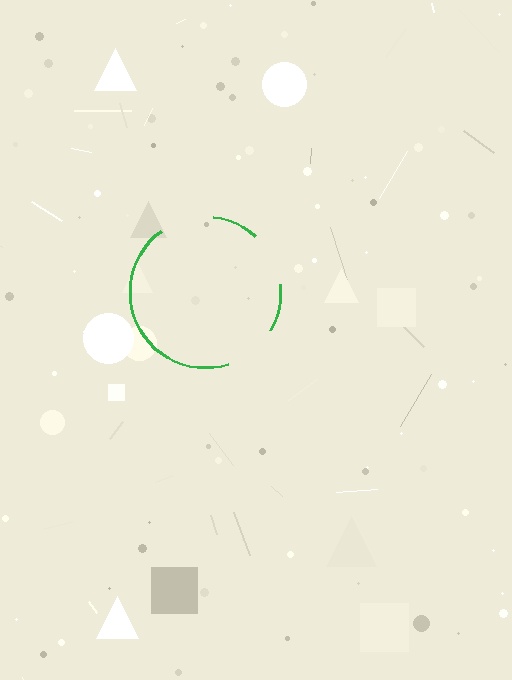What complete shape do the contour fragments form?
The contour fragments form a circle.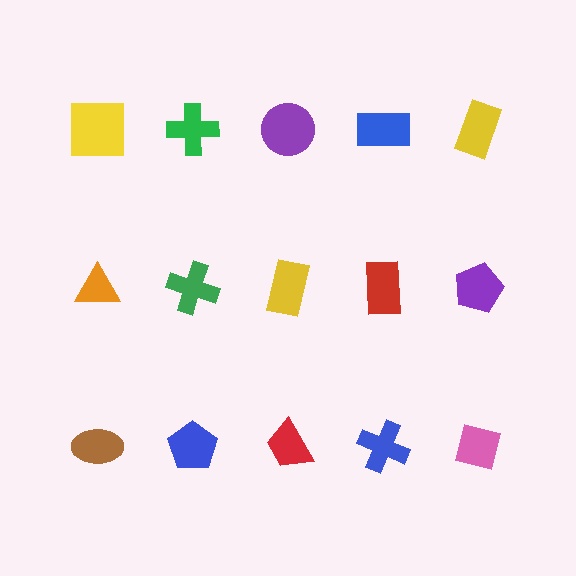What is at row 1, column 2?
A green cross.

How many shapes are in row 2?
5 shapes.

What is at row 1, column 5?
A yellow rectangle.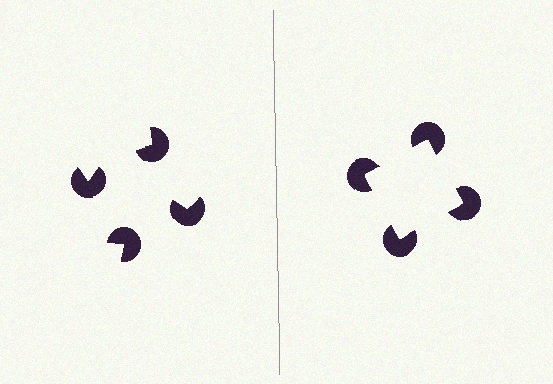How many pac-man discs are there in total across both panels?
8 — 4 on each side.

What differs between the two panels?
The pac-man discs are positioned identically on both sides; only the wedge orientations differ. On the right they align to a square; on the left they are misaligned.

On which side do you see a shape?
An illusory square appears on the right side. On the left side the wedge cuts are rotated, so no coherent shape forms.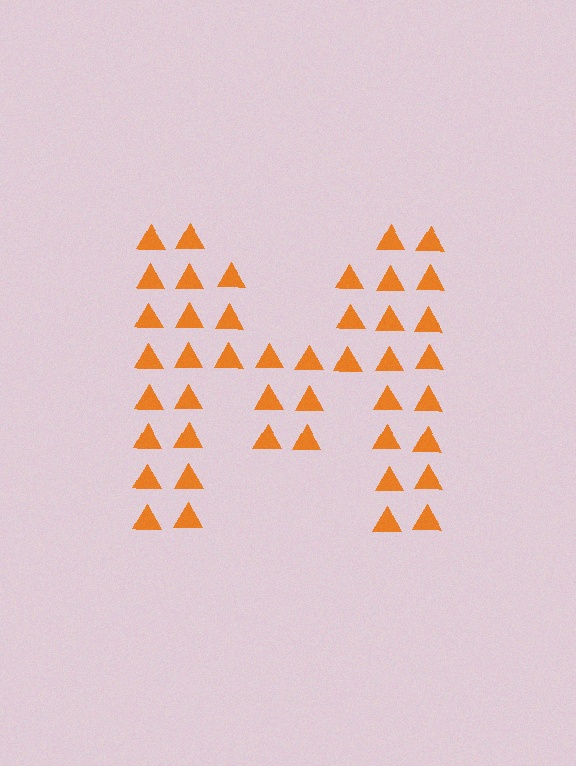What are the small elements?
The small elements are triangles.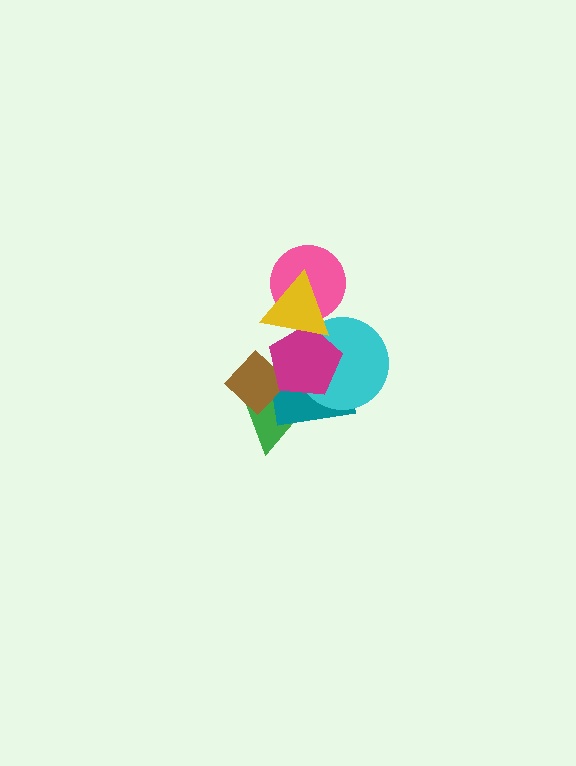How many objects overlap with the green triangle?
4 objects overlap with the green triangle.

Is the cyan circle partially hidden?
Yes, it is partially covered by another shape.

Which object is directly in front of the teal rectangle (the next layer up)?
The brown diamond is directly in front of the teal rectangle.